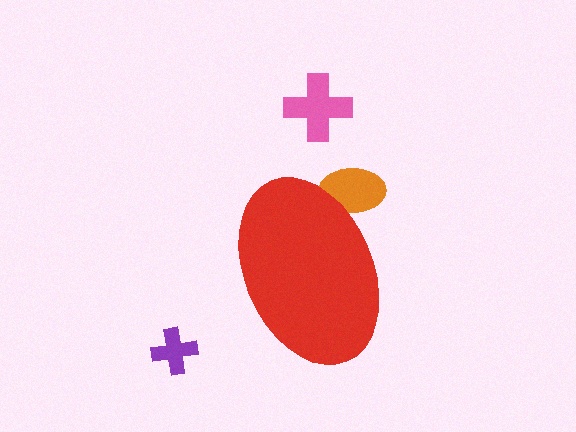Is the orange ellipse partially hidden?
Yes, the orange ellipse is partially hidden behind the red ellipse.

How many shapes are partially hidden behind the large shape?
1 shape is partially hidden.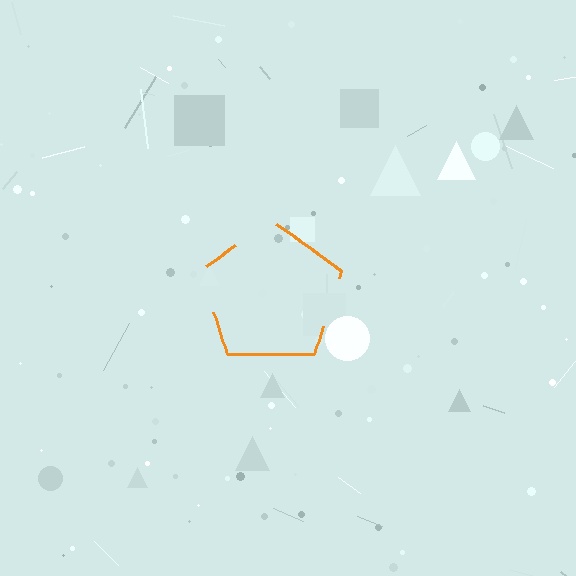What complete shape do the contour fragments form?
The contour fragments form a pentagon.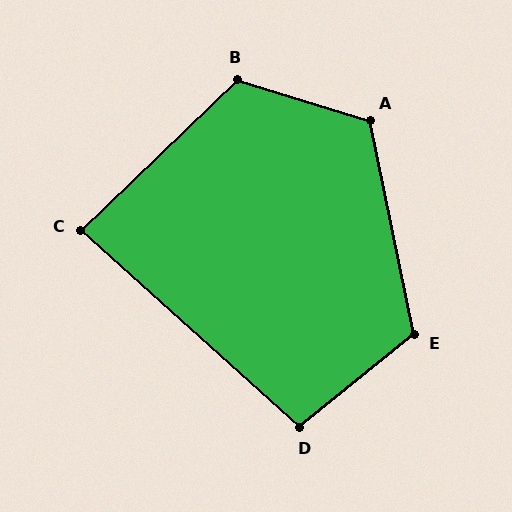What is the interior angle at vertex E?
Approximately 117 degrees (obtuse).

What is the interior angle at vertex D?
Approximately 99 degrees (obtuse).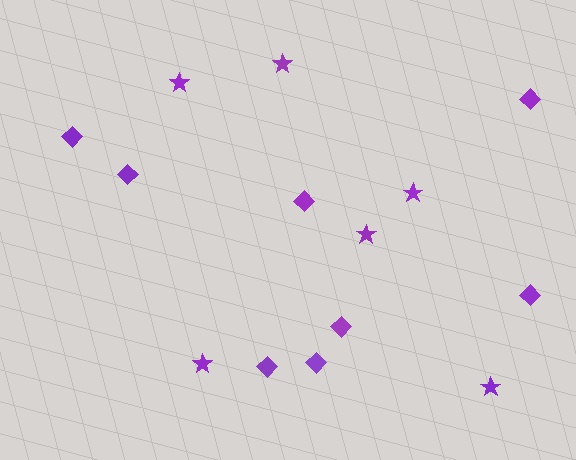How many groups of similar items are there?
There are 2 groups: one group of stars (6) and one group of diamonds (8).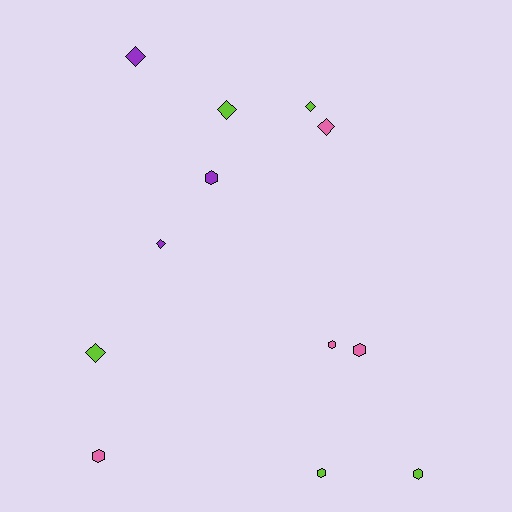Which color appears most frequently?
Lime, with 5 objects.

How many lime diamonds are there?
There are 3 lime diamonds.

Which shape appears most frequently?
Hexagon, with 6 objects.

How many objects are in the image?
There are 12 objects.